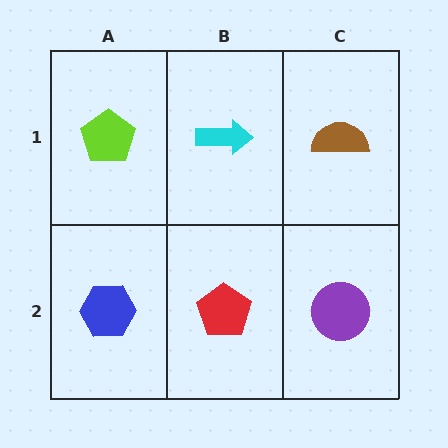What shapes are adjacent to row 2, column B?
A cyan arrow (row 1, column B), a blue hexagon (row 2, column A), a purple circle (row 2, column C).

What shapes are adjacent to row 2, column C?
A brown semicircle (row 1, column C), a red pentagon (row 2, column B).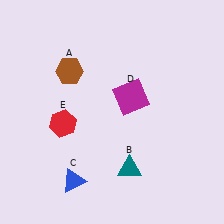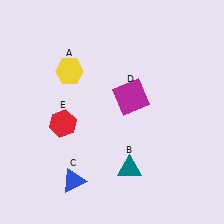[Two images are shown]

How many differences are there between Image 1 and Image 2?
There is 1 difference between the two images.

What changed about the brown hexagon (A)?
In Image 1, A is brown. In Image 2, it changed to yellow.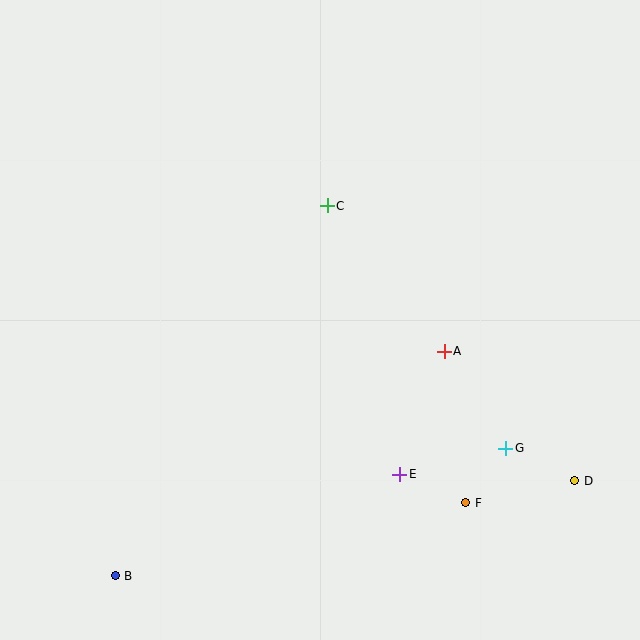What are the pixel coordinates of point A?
Point A is at (444, 351).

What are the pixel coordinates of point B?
Point B is at (115, 576).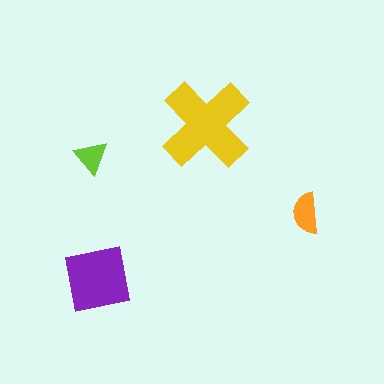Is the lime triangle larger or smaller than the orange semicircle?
Smaller.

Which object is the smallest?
The lime triangle.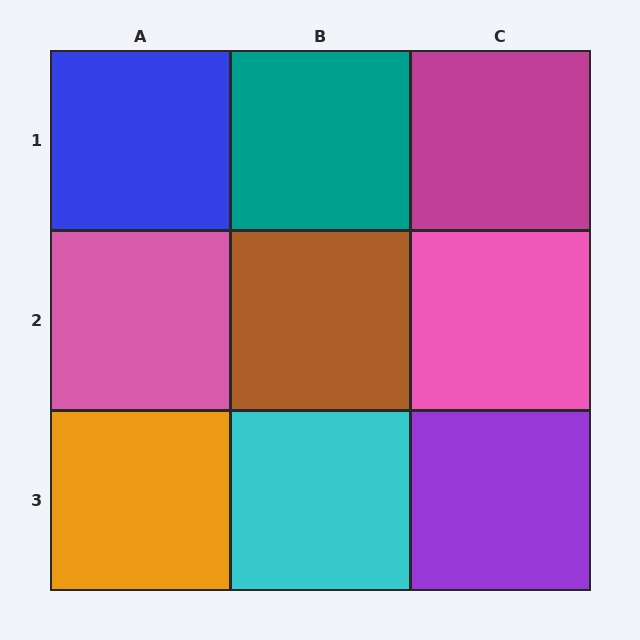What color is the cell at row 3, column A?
Orange.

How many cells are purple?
1 cell is purple.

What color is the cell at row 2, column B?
Brown.